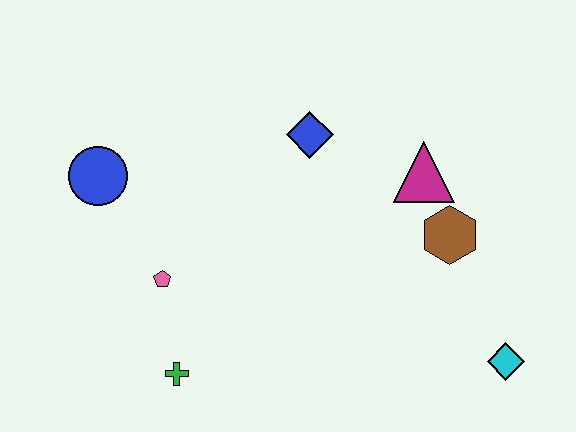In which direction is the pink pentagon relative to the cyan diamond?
The pink pentagon is to the left of the cyan diamond.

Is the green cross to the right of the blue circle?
Yes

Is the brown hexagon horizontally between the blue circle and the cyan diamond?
Yes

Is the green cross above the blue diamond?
No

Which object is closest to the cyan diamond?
The brown hexagon is closest to the cyan diamond.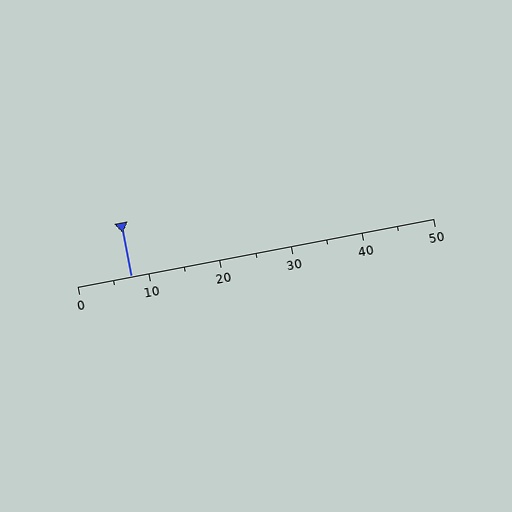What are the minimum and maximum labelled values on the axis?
The axis runs from 0 to 50.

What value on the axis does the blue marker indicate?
The marker indicates approximately 7.5.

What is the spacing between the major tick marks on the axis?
The major ticks are spaced 10 apart.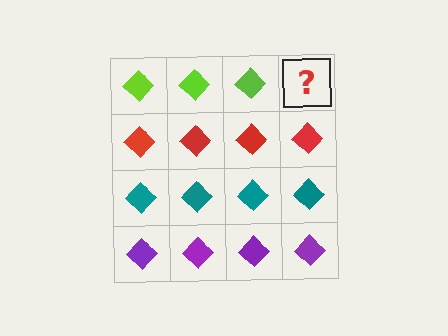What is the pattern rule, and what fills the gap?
The rule is that each row has a consistent color. The gap should be filled with a lime diamond.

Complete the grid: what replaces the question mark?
The question mark should be replaced with a lime diamond.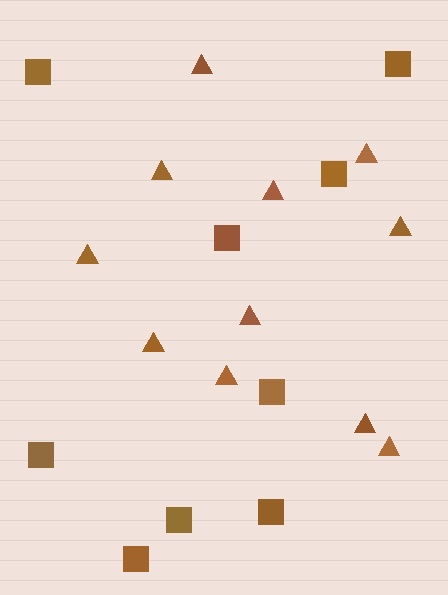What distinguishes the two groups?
There are 2 groups: one group of squares (9) and one group of triangles (11).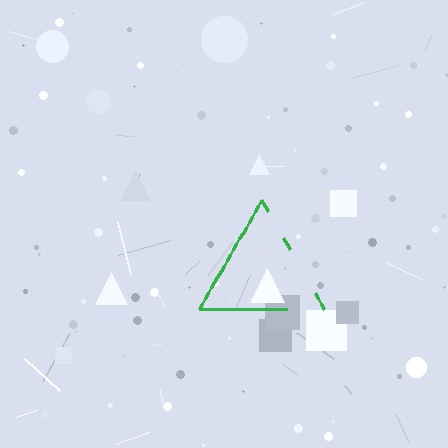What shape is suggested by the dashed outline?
The dashed outline suggests a triangle.